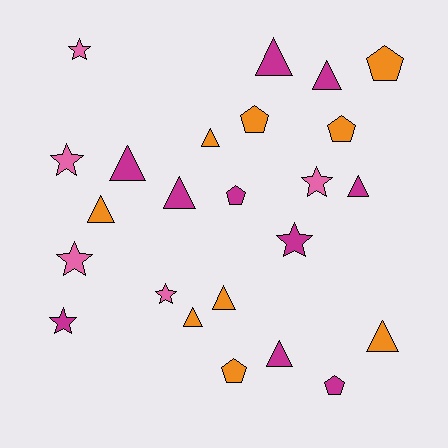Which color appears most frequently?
Magenta, with 10 objects.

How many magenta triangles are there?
There are 6 magenta triangles.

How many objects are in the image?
There are 24 objects.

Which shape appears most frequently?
Triangle, with 11 objects.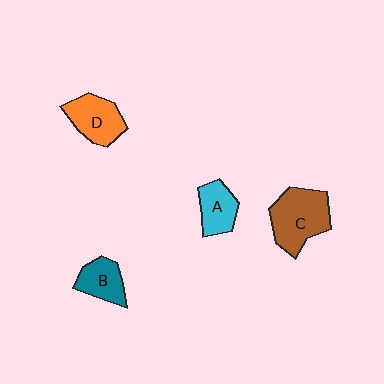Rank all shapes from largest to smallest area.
From largest to smallest: C (brown), D (orange), A (cyan), B (teal).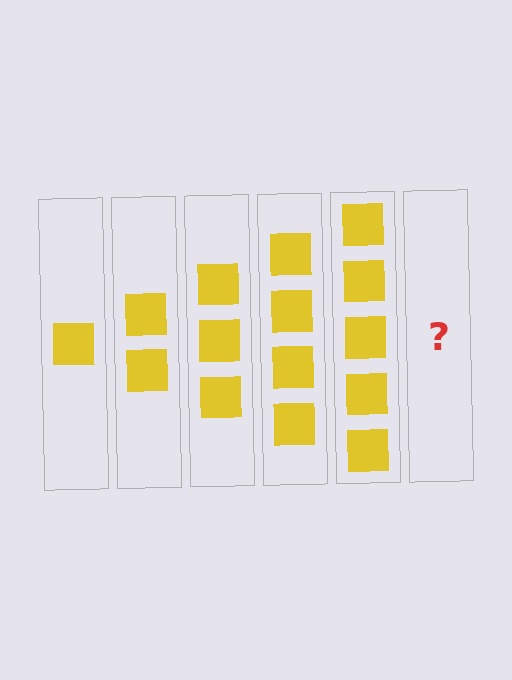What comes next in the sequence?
The next element should be 6 squares.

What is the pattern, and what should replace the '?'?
The pattern is that each step adds one more square. The '?' should be 6 squares.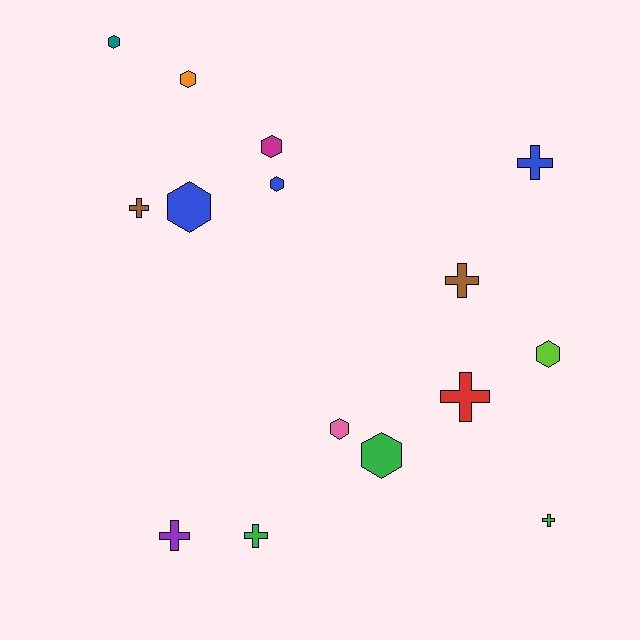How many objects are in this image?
There are 15 objects.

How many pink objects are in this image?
There is 1 pink object.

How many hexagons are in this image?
There are 8 hexagons.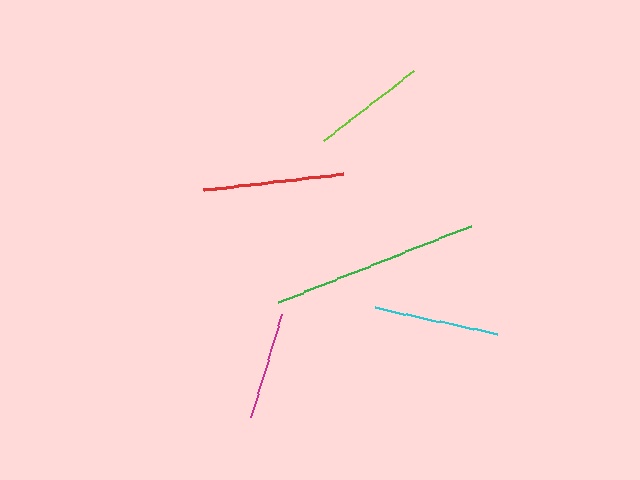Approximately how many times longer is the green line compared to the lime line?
The green line is approximately 1.8 times the length of the lime line.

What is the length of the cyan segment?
The cyan segment is approximately 125 pixels long.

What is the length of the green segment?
The green segment is approximately 207 pixels long.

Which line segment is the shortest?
The magenta line is the shortest at approximately 107 pixels.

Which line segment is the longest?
The green line is the longest at approximately 207 pixels.